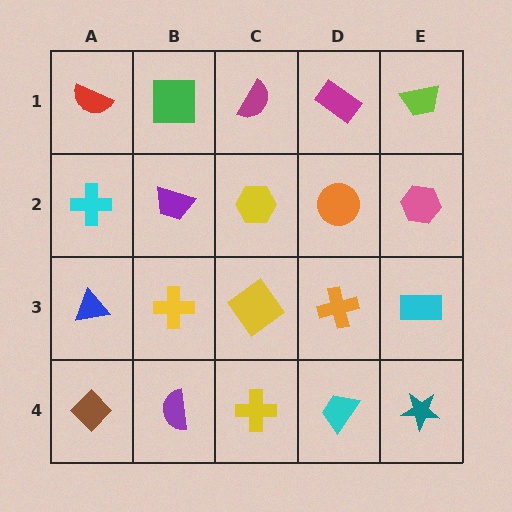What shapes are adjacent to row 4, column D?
An orange cross (row 3, column D), a yellow cross (row 4, column C), a teal star (row 4, column E).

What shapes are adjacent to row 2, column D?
A magenta rectangle (row 1, column D), an orange cross (row 3, column D), a yellow hexagon (row 2, column C), a pink hexagon (row 2, column E).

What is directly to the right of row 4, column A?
A purple semicircle.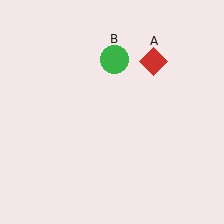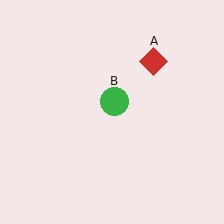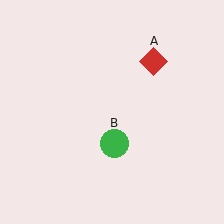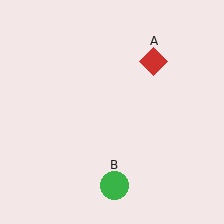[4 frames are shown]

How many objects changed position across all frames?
1 object changed position: green circle (object B).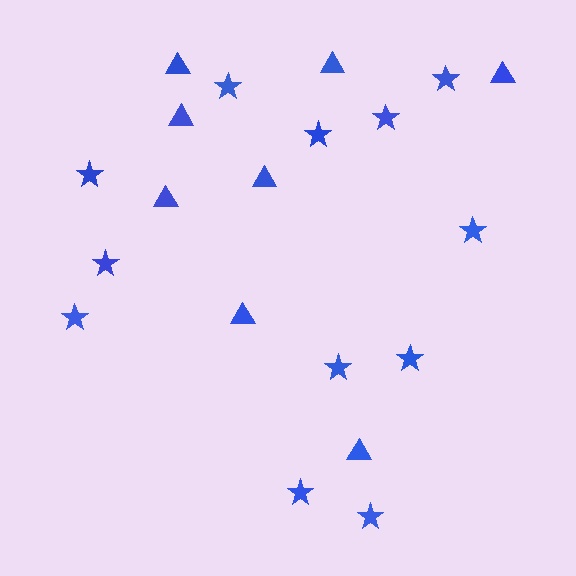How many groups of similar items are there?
There are 2 groups: one group of triangles (8) and one group of stars (12).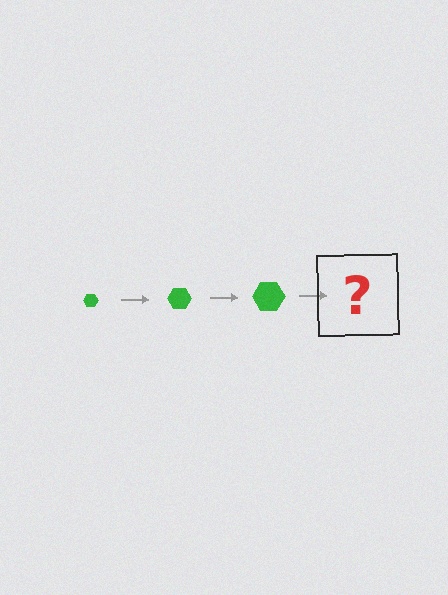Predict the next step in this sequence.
The next step is a green hexagon, larger than the previous one.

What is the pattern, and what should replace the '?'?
The pattern is that the hexagon gets progressively larger each step. The '?' should be a green hexagon, larger than the previous one.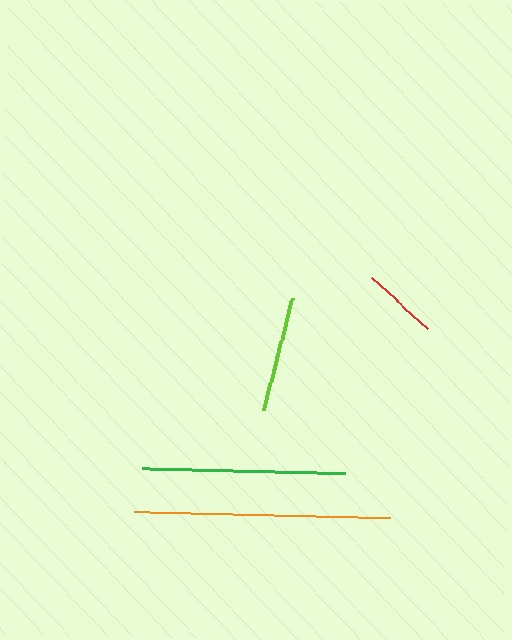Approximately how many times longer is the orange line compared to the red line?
The orange line is approximately 3.4 times the length of the red line.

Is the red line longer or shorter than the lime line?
The lime line is longer than the red line.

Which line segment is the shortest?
The red line is the shortest at approximately 76 pixels.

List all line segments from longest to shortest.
From longest to shortest: orange, green, lime, red.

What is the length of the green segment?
The green segment is approximately 203 pixels long.